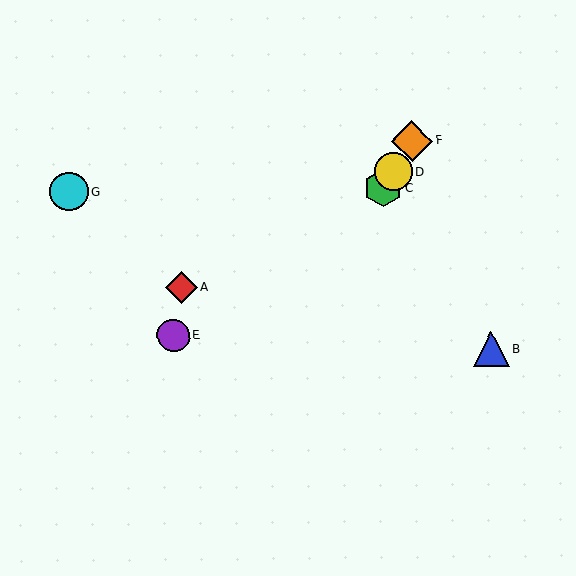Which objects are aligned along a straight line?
Objects C, D, F are aligned along a straight line.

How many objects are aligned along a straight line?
3 objects (C, D, F) are aligned along a straight line.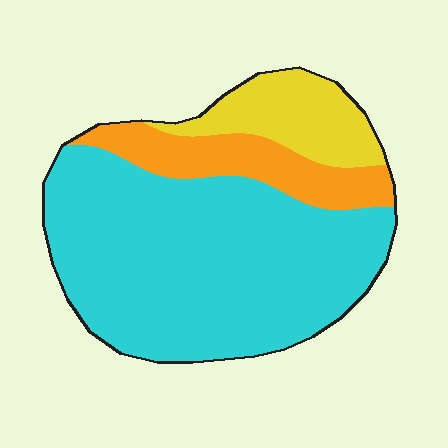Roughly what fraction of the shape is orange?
Orange takes up less than a quarter of the shape.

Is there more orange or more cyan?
Cyan.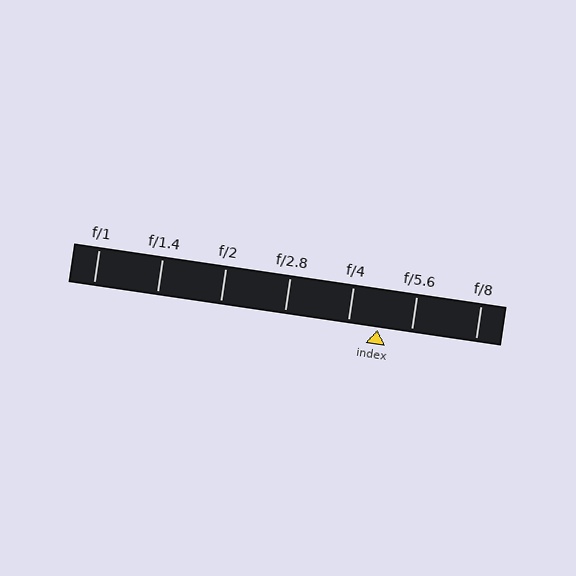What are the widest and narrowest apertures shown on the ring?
The widest aperture shown is f/1 and the narrowest is f/8.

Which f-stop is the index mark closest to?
The index mark is closest to f/4.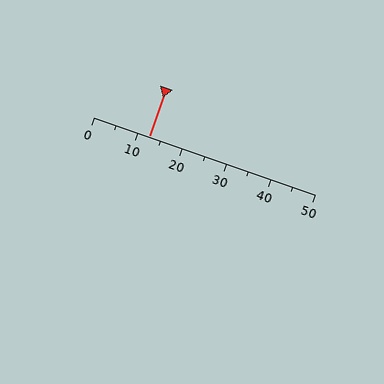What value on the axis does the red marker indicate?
The marker indicates approximately 12.5.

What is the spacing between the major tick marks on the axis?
The major ticks are spaced 10 apart.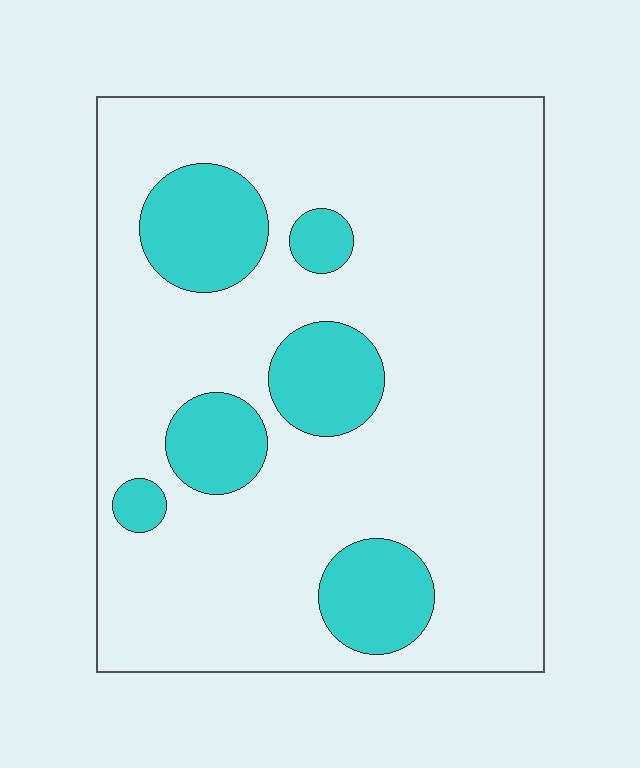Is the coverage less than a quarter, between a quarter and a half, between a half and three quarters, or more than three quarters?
Less than a quarter.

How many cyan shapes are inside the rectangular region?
6.